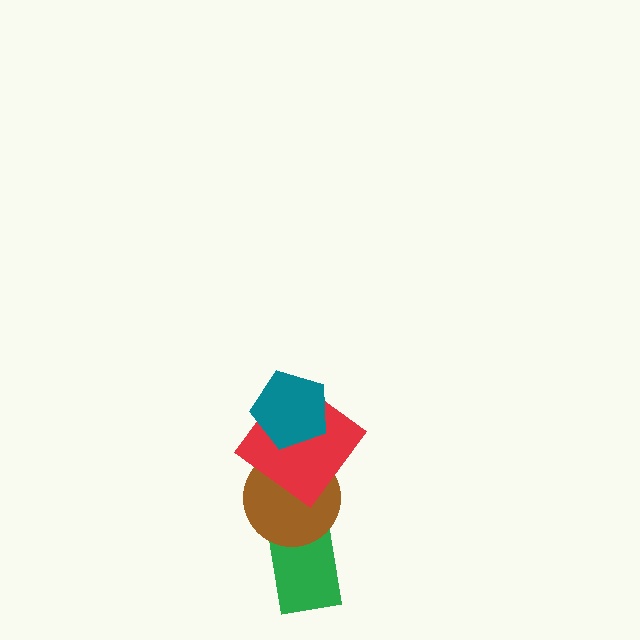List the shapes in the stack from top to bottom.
From top to bottom: the teal pentagon, the red diamond, the brown circle, the green rectangle.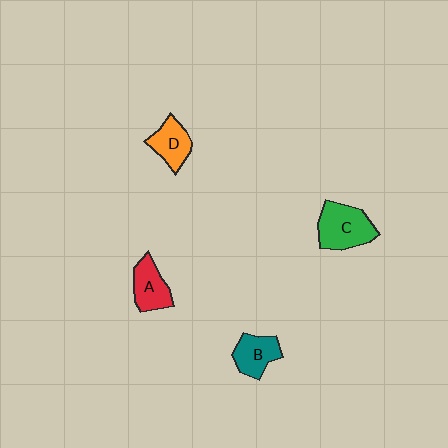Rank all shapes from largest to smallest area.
From largest to smallest: C (green), A (red), D (orange), B (teal).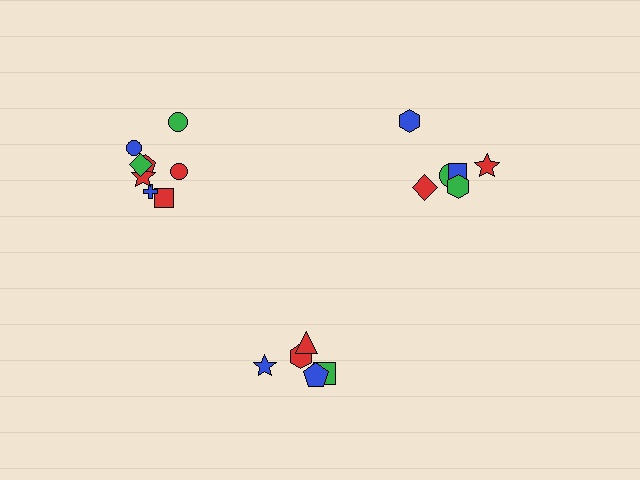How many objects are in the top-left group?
There are 8 objects.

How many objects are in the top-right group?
There are 6 objects.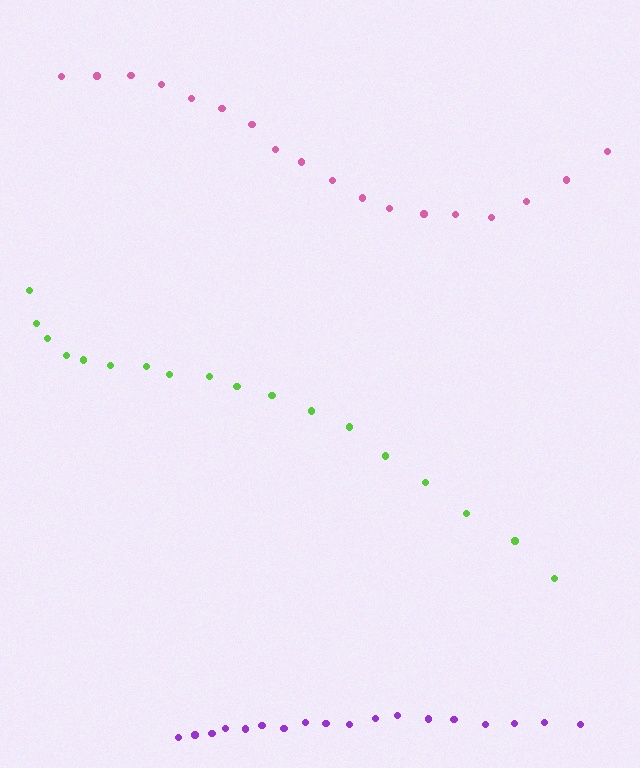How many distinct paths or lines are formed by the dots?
There are 3 distinct paths.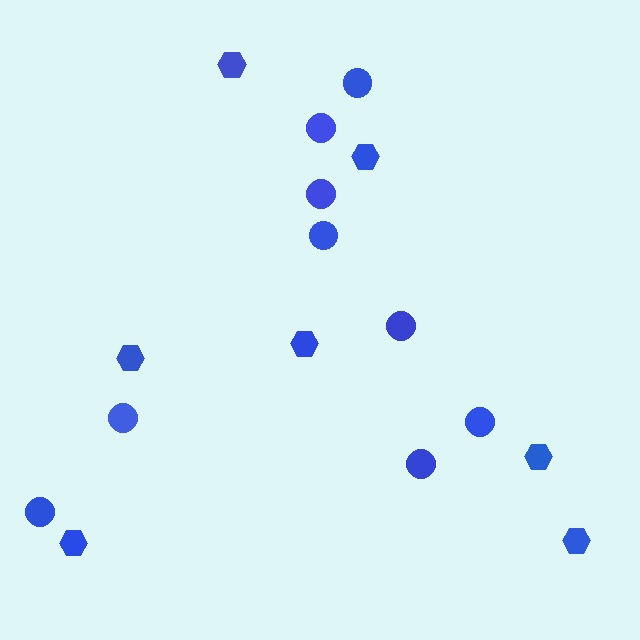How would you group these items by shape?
There are 2 groups: one group of circles (9) and one group of hexagons (7).